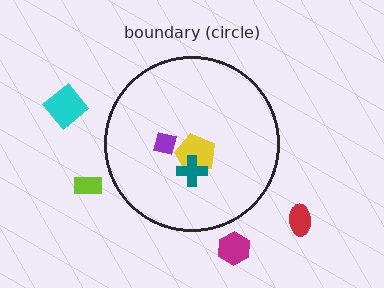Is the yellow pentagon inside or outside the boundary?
Inside.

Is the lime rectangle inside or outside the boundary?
Outside.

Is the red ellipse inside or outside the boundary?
Outside.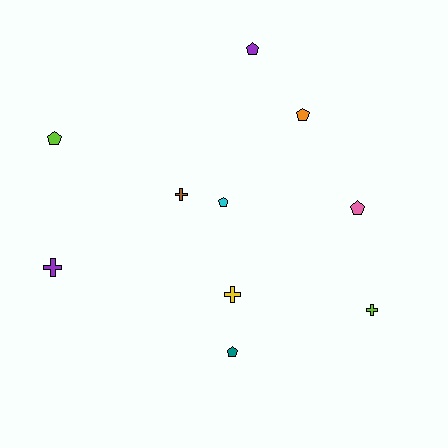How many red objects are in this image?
There are no red objects.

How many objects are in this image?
There are 10 objects.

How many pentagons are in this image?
There are 6 pentagons.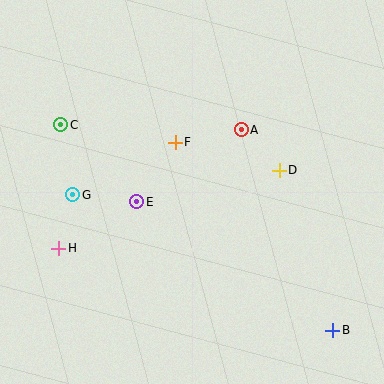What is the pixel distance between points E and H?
The distance between E and H is 91 pixels.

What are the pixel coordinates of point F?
Point F is at (175, 142).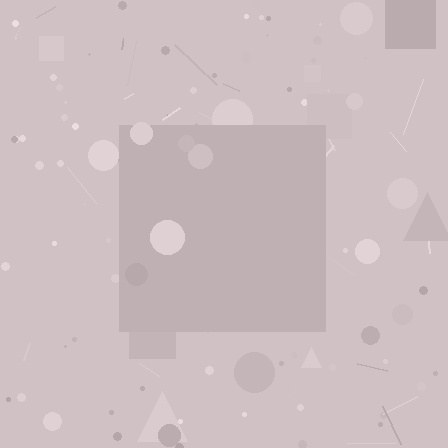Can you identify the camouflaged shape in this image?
The camouflaged shape is a square.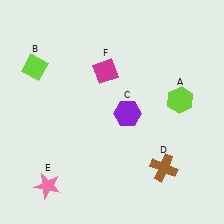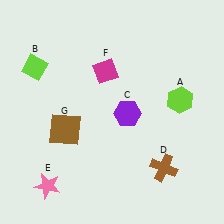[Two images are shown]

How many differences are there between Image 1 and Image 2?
There is 1 difference between the two images.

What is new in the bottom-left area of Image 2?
A brown square (G) was added in the bottom-left area of Image 2.